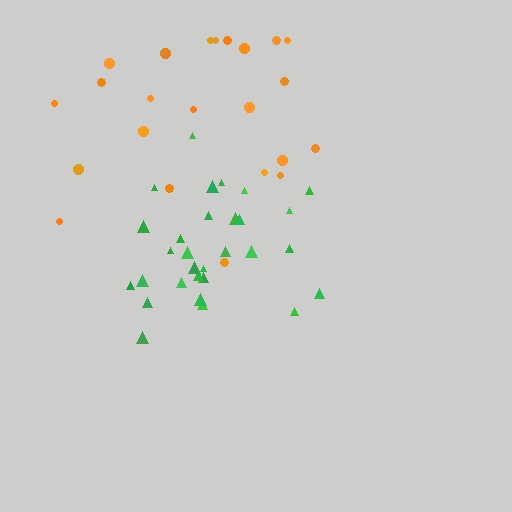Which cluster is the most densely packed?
Green.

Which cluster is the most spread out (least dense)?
Orange.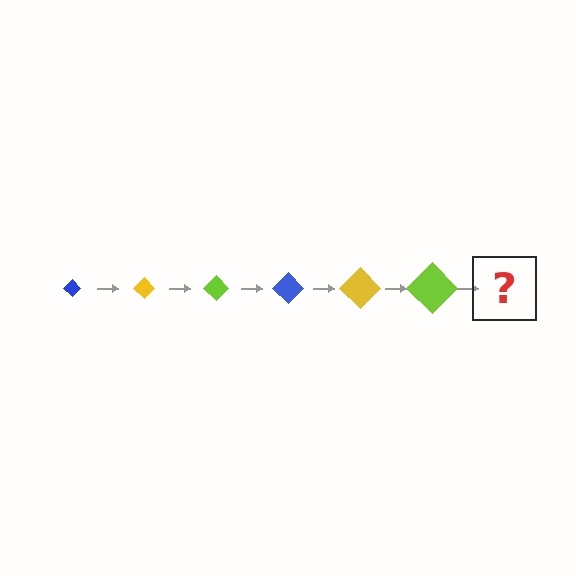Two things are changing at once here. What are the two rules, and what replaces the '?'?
The two rules are that the diamond grows larger each step and the color cycles through blue, yellow, and lime. The '?' should be a blue diamond, larger than the previous one.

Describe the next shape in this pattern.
It should be a blue diamond, larger than the previous one.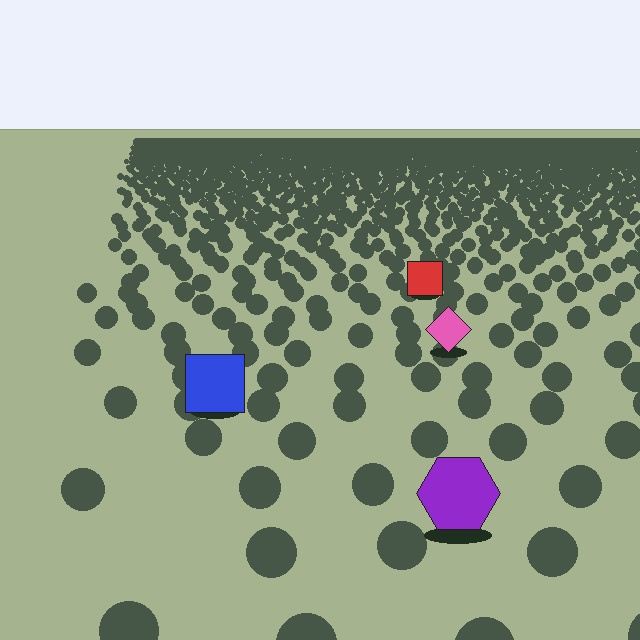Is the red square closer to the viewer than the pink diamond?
No. The pink diamond is closer — you can tell from the texture gradient: the ground texture is coarser near it.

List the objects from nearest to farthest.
From nearest to farthest: the purple hexagon, the blue square, the pink diamond, the red square.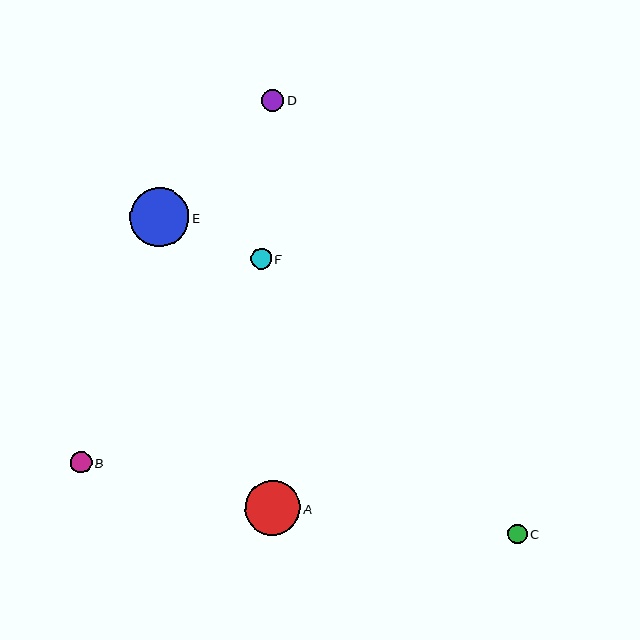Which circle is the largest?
Circle E is the largest with a size of approximately 59 pixels.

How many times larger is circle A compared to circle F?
Circle A is approximately 2.6 times the size of circle F.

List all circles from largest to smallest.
From largest to smallest: E, A, D, B, F, C.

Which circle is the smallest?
Circle C is the smallest with a size of approximately 19 pixels.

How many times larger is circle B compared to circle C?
Circle B is approximately 1.1 times the size of circle C.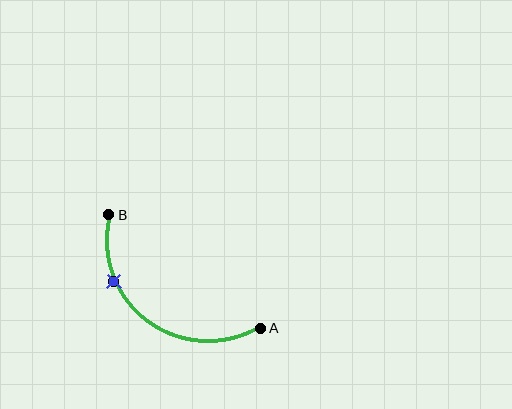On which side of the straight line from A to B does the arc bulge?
The arc bulges below and to the left of the straight line connecting A and B.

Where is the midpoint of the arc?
The arc midpoint is the point on the curve farthest from the straight line joining A and B. It sits below and to the left of that line.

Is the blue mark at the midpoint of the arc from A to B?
No. The blue mark lies on the arc but is closer to endpoint B. The arc midpoint would be at the point on the curve equidistant along the arc from both A and B.